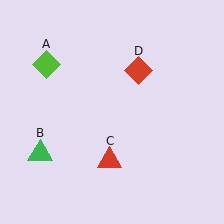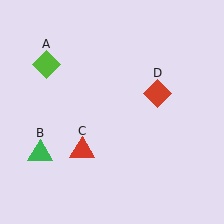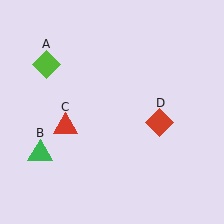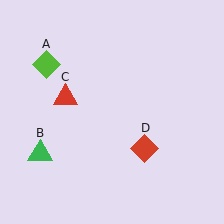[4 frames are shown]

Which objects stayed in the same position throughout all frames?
Lime diamond (object A) and green triangle (object B) remained stationary.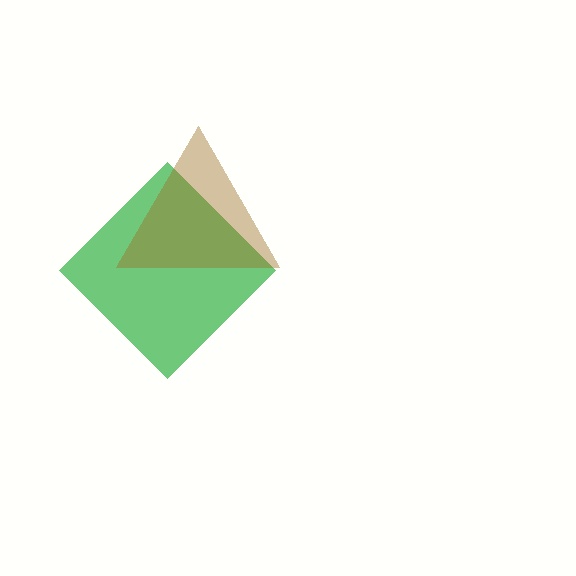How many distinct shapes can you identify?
There are 2 distinct shapes: a green diamond, a brown triangle.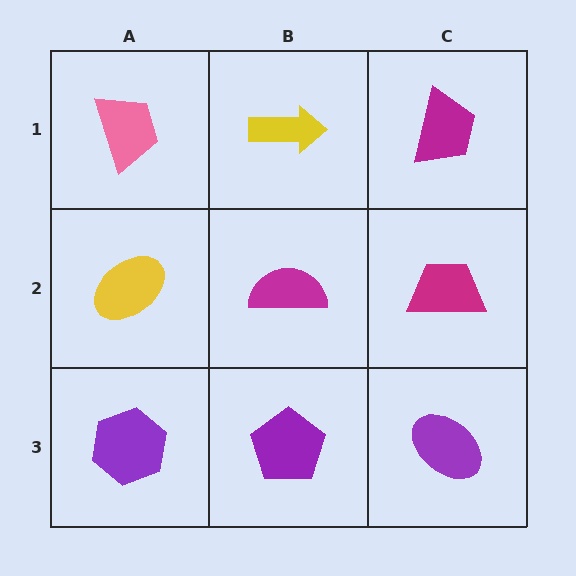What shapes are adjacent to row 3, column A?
A yellow ellipse (row 2, column A), a purple pentagon (row 3, column B).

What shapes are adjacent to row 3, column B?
A magenta semicircle (row 2, column B), a purple hexagon (row 3, column A), a purple ellipse (row 3, column C).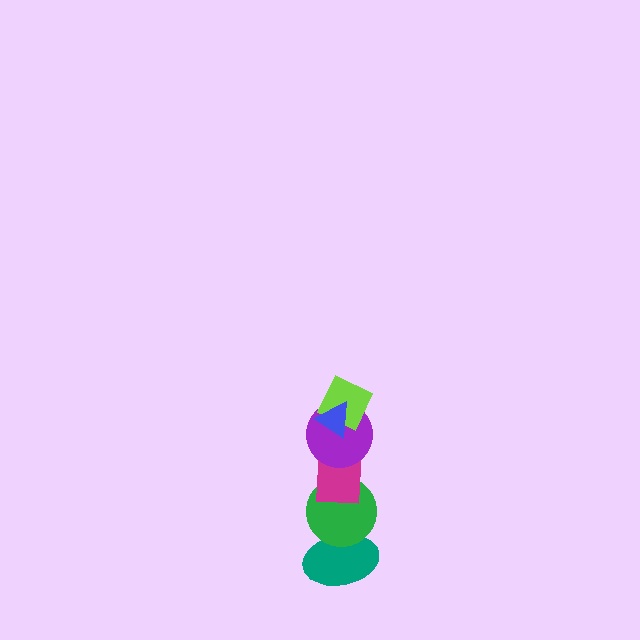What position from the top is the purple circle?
The purple circle is 3rd from the top.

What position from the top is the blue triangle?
The blue triangle is 1st from the top.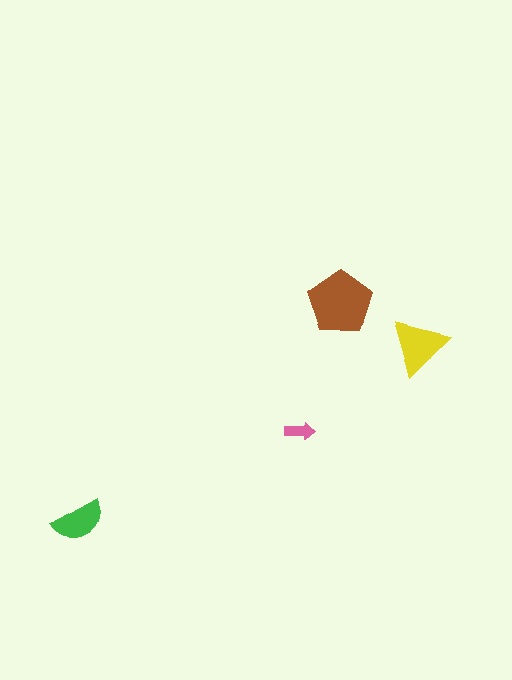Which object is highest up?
The brown pentagon is topmost.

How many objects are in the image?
There are 4 objects in the image.